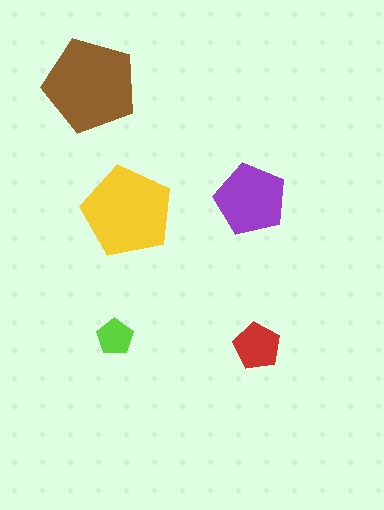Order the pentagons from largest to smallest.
the brown one, the yellow one, the purple one, the red one, the lime one.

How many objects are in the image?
There are 5 objects in the image.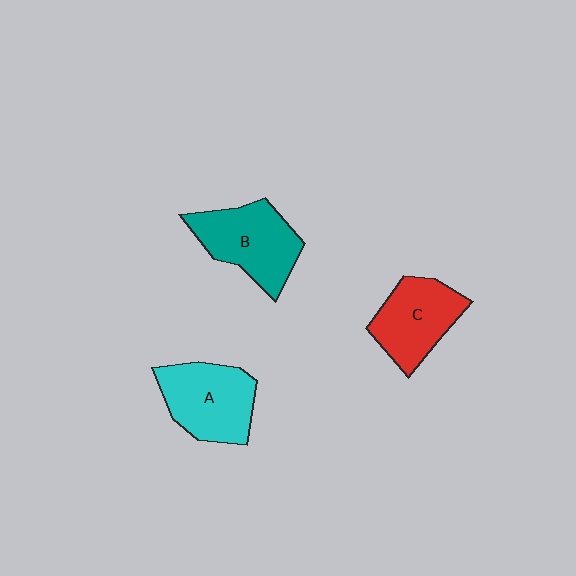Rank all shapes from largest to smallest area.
From largest to smallest: B (teal), A (cyan), C (red).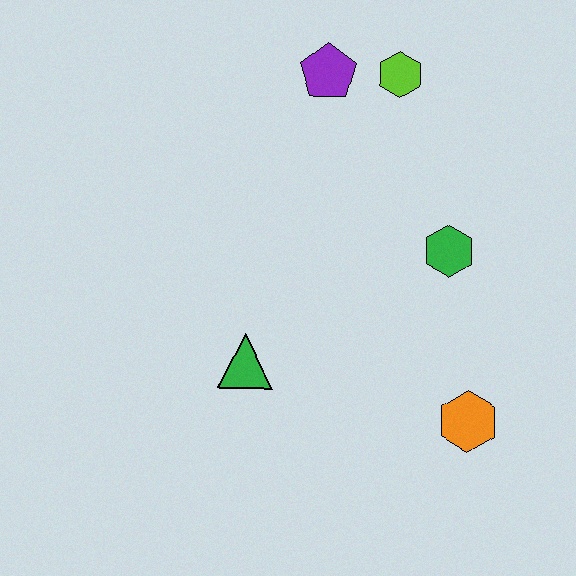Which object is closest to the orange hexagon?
The green hexagon is closest to the orange hexagon.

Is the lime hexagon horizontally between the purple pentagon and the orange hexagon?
Yes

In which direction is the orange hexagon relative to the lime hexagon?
The orange hexagon is below the lime hexagon.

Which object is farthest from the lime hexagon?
The orange hexagon is farthest from the lime hexagon.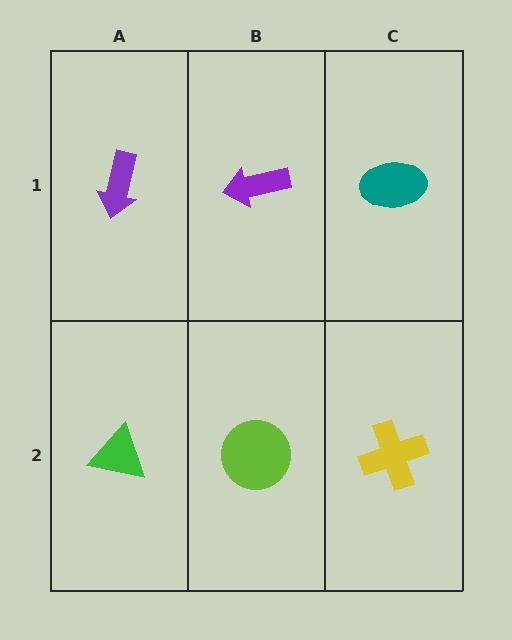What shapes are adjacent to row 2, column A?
A purple arrow (row 1, column A), a lime circle (row 2, column B).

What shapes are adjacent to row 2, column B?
A purple arrow (row 1, column B), a green triangle (row 2, column A), a yellow cross (row 2, column C).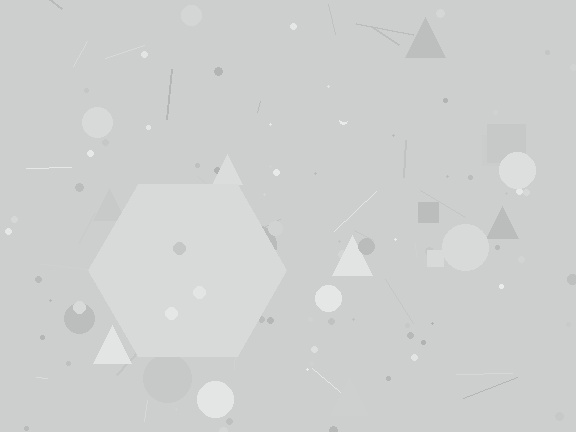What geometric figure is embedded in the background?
A hexagon is embedded in the background.